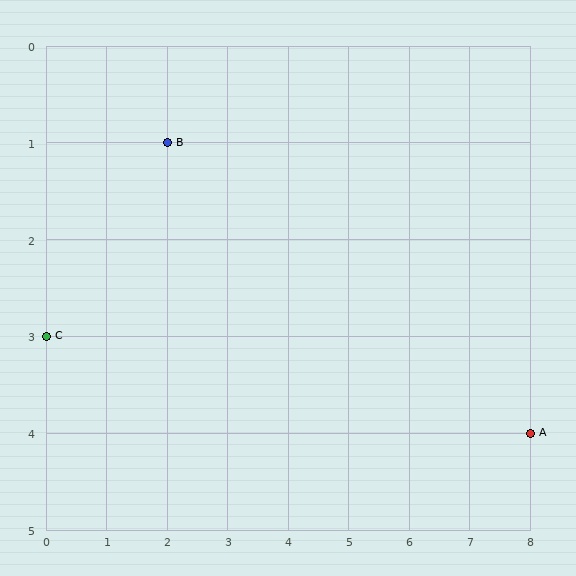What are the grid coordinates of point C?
Point C is at grid coordinates (0, 3).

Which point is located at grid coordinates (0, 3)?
Point C is at (0, 3).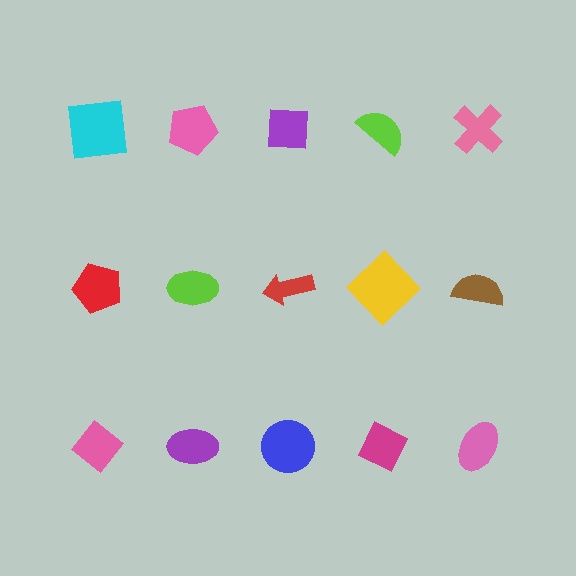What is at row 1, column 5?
A pink cross.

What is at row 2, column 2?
A lime ellipse.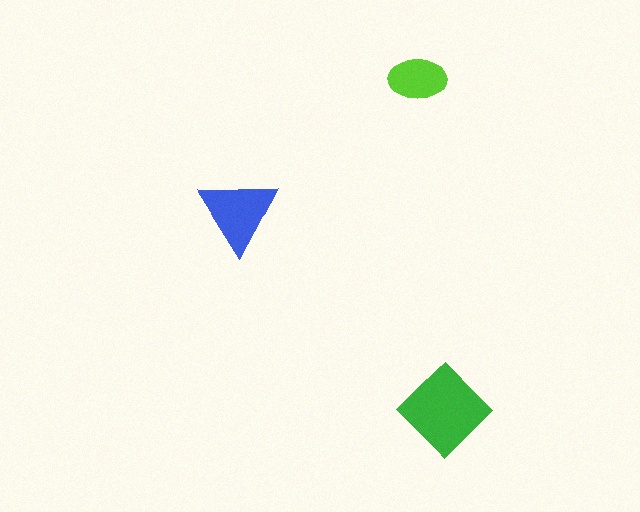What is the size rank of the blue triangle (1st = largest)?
2nd.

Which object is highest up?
The lime ellipse is topmost.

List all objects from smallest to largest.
The lime ellipse, the blue triangle, the green diamond.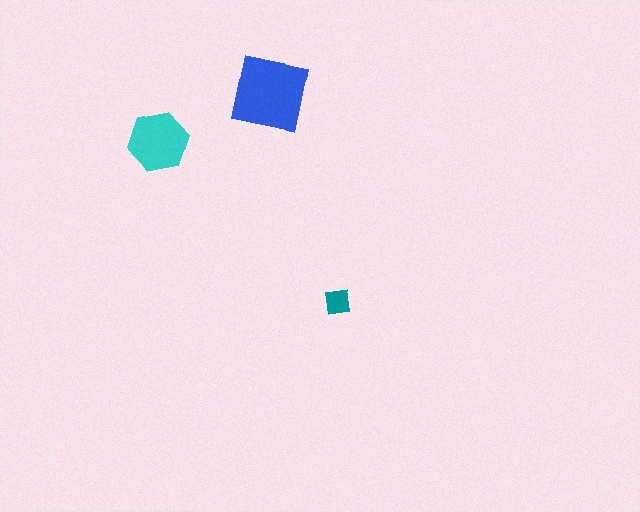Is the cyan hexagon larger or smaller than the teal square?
Larger.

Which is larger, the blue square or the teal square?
The blue square.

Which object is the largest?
The blue square.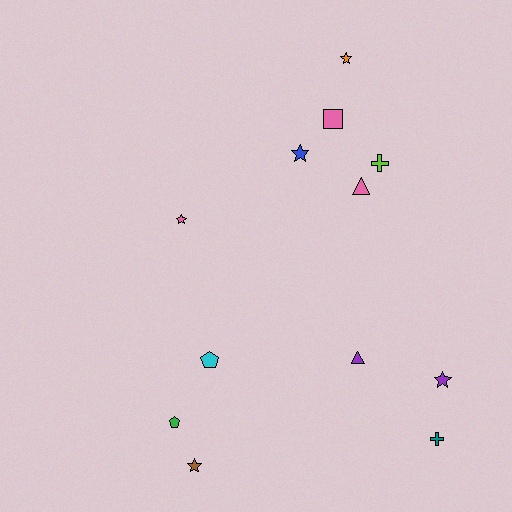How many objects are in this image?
There are 12 objects.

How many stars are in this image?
There are 5 stars.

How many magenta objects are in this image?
There are no magenta objects.